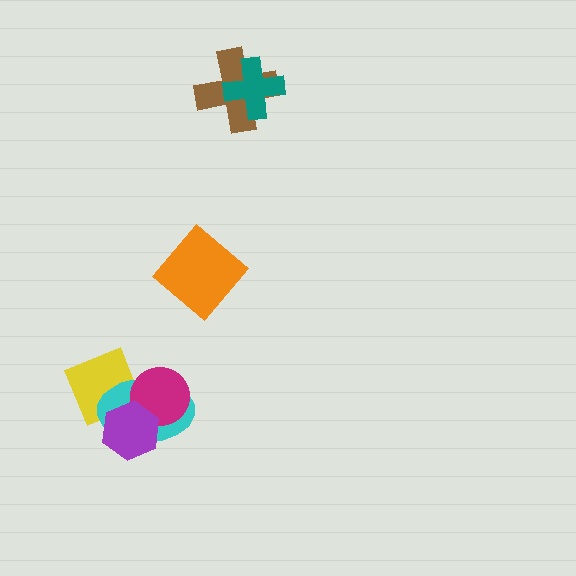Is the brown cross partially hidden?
Yes, it is partially covered by another shape.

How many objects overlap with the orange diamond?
0 objects overlap with the orange diamond.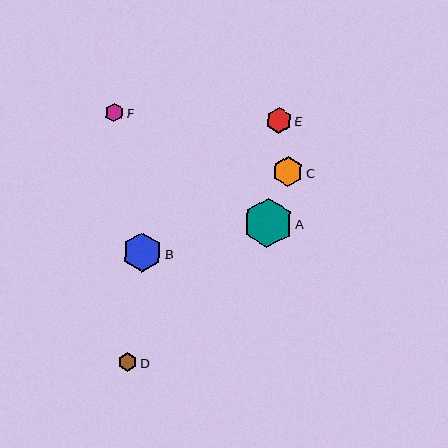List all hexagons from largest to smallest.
From largest to smallest: A, B, C, E, F, D.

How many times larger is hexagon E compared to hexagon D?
Hexagon E is approximately 1.4 times the size of hexagon D.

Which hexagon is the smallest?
Hexagon D is the smallest with a size of approximately 19 pixels.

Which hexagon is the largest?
Hexagon A is the largest with a size of approximately 49 pixels.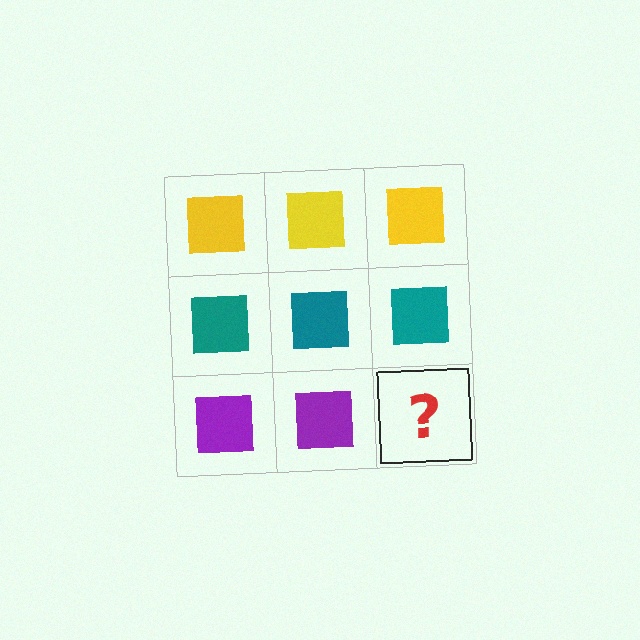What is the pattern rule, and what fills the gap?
The rule is that each row has a consistent color. The gap should be filled with a purple square.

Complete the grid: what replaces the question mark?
The question mark should be replaced with a purple square.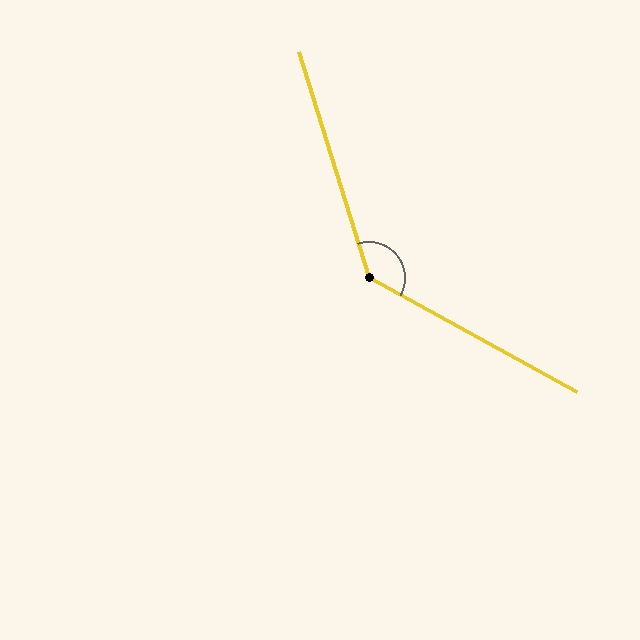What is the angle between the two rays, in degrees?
Approximately 136 degrees.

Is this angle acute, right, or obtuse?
It is obtuse.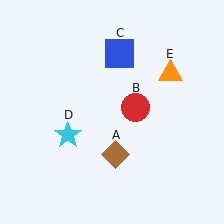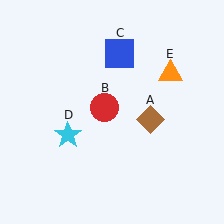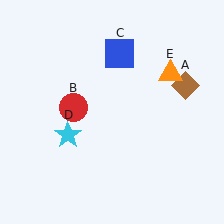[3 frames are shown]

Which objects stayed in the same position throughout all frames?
Blue square (object C) and cyan star (object D) and orange triangle (object E) remained stationary.